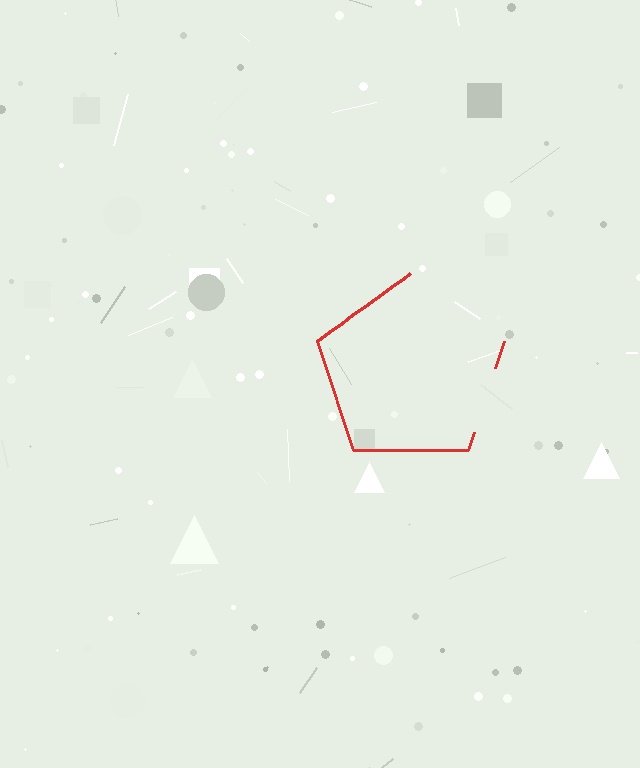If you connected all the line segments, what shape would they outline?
They would outline a pentagon.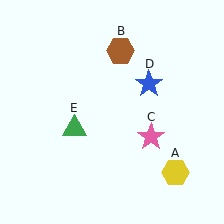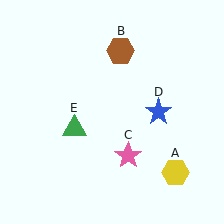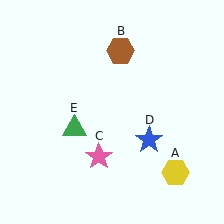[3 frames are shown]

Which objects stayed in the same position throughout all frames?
Yellow hexagon (object A) and brown hexagon (object B) and green triangle (object E) remained stationary.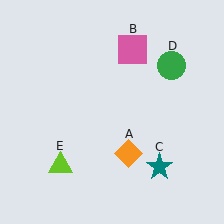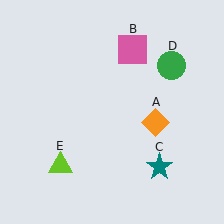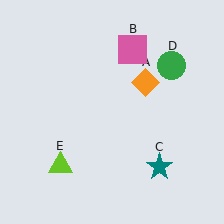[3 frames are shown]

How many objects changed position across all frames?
1 object changed position: orange diamond (object A).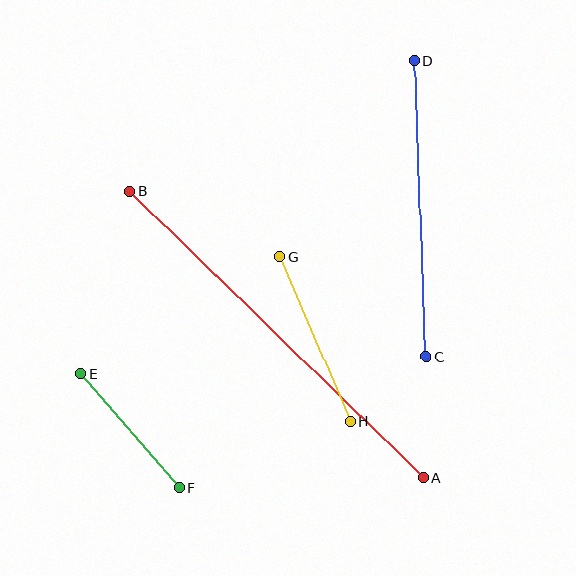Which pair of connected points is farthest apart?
Points A and B are farthest apart.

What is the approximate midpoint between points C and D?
The midpoint is at approximately (421, 209) pixels.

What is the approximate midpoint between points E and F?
The midpoint is at approximately (130, 431) pixels.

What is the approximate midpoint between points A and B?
The midpoint is at approximately (277, 335) pixels.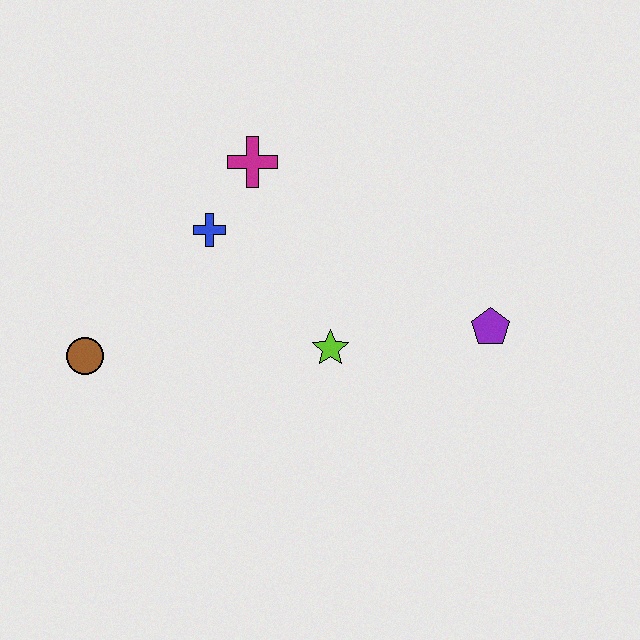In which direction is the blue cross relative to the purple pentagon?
The blue cross is to the left of the purple pentagon.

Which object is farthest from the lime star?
The brown circle is farthest from the lime star.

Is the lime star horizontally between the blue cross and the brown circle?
No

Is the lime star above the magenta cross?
No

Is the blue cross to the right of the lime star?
No